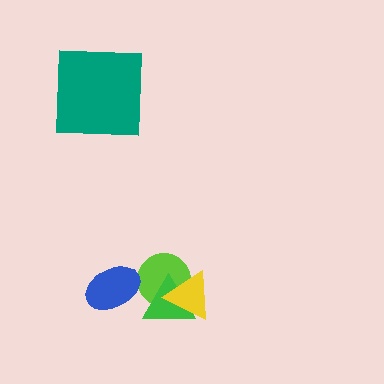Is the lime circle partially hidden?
Yes, it is partially covered by another shape.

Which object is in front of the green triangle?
The yellow triangle is in front of the green triangle.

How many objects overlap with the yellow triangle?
2 objects overlap with the yellow triangle.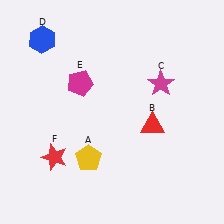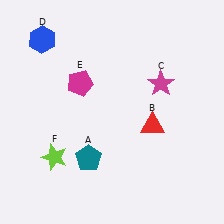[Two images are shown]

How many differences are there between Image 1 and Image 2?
There are 2 differences between the two images.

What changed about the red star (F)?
In Image 1, F is red. In Image 2, it changed to lime.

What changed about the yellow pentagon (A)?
In Image 1, A is yellow. In Image 2, it changed to teal.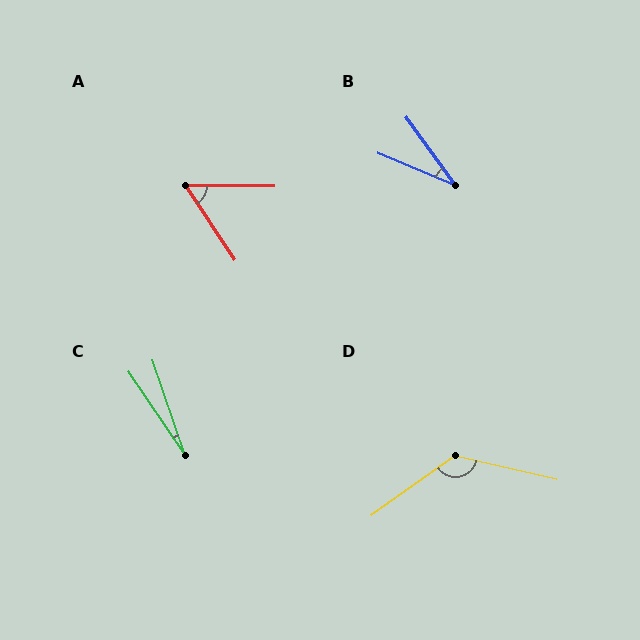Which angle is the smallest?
C, at approximately 15 degrees.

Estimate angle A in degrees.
Approximately 56 degrees.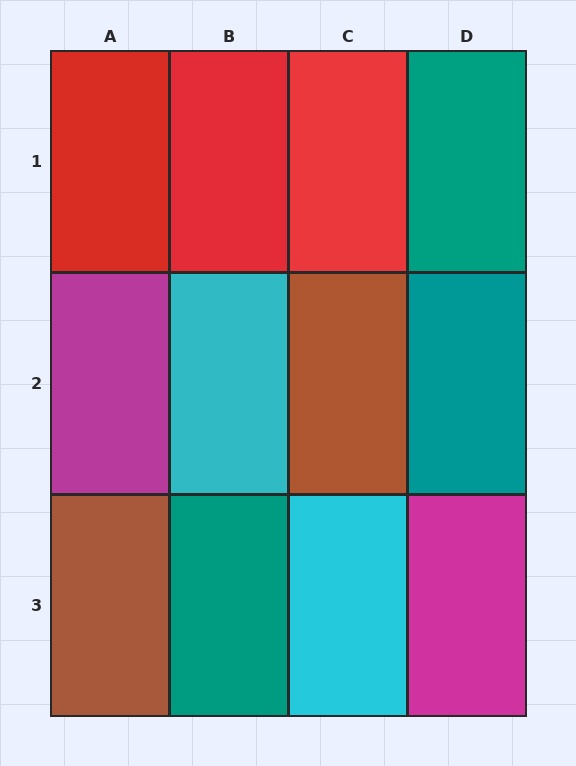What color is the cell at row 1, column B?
Red.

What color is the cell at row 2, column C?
Brown.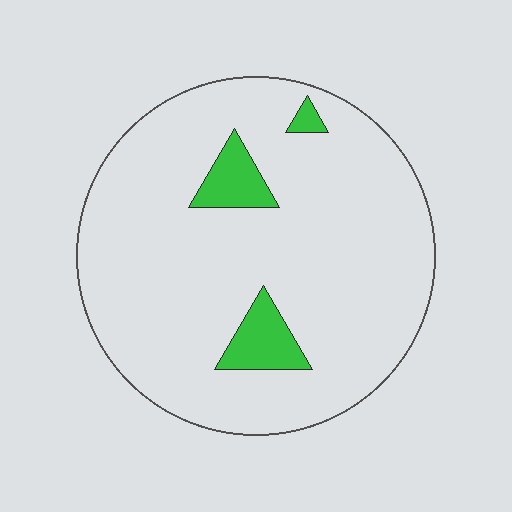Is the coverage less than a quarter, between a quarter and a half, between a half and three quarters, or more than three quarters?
Less than a quarter.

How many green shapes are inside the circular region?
3.